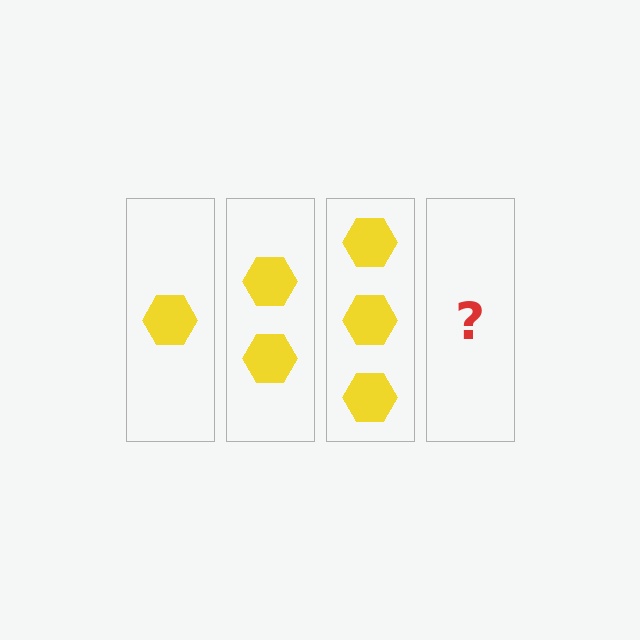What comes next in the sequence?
The next element should be 4 hexagons.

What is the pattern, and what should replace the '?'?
The pattern is that each step adds one more hexagon. The '?' should be 4 hexagons.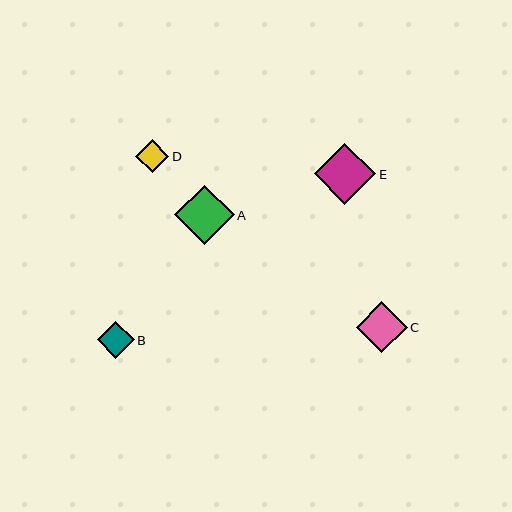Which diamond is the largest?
Diamond E is the largest with a size of approximately 62 pixels.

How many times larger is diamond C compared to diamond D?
Diamond C is approximately 1.5 times the size of diamond D.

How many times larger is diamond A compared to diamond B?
Diamond A is approximately 1.6 times the size of diamond B.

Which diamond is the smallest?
Diamond D is the smallest with a size of approximately 33 pixels.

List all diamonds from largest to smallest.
From largest to smallest: E, A, C, B, D.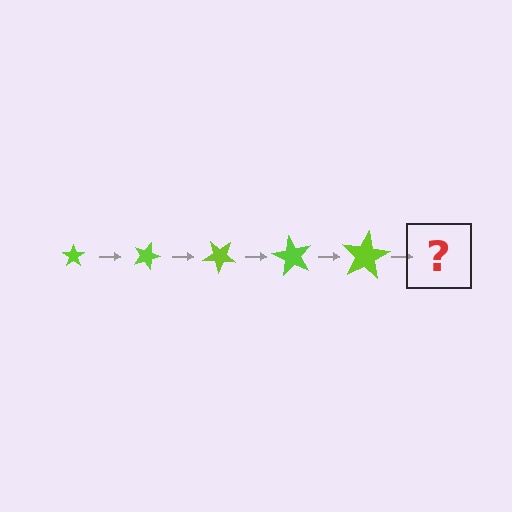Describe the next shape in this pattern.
It should be a star, larger than the previous one and rotated 100 degrees from the start.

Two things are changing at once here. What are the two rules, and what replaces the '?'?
The two rules are that the star grows larger each step and it rotates 20 degrees each step. The '?' should be a star, larger than the previous one and rotated 100 degrees from the start.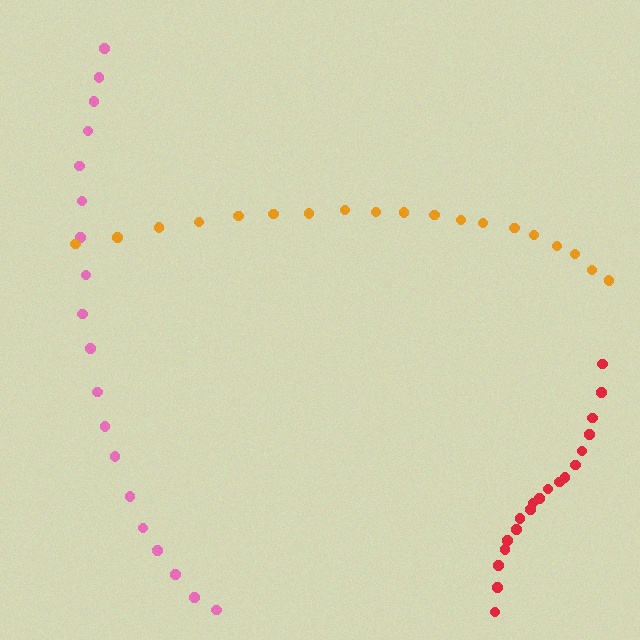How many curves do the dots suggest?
There are 3 distinct paths.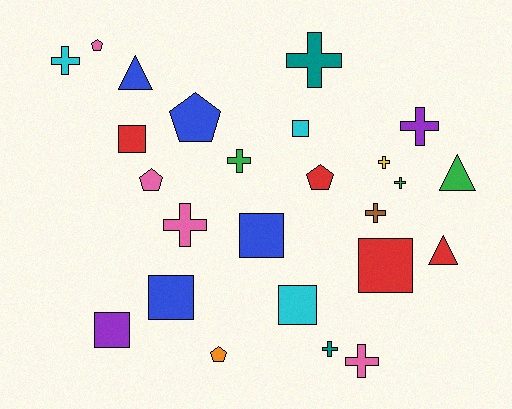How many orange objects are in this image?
There is 1 orange object.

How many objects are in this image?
There are 25 objects.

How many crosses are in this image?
There are 10 crosses.